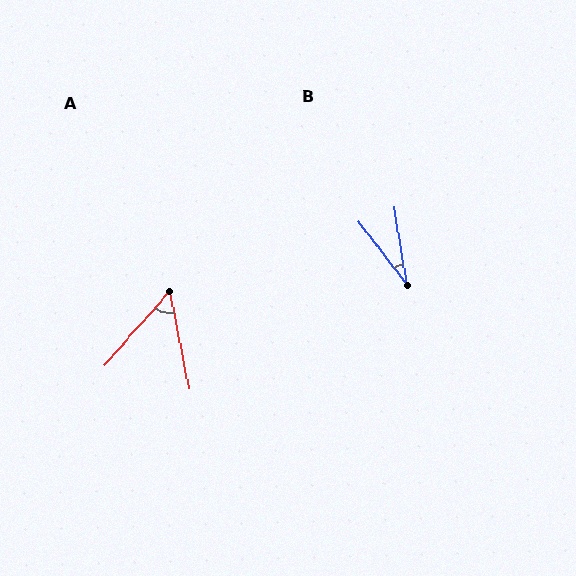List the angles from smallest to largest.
B (28°), A (53°).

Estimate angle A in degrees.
Approximately 53 degrees.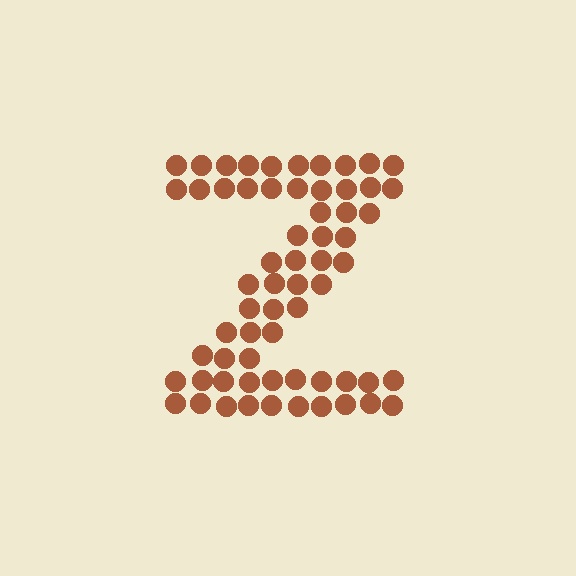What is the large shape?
The large shape is the letter Z.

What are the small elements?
The small elements are circles.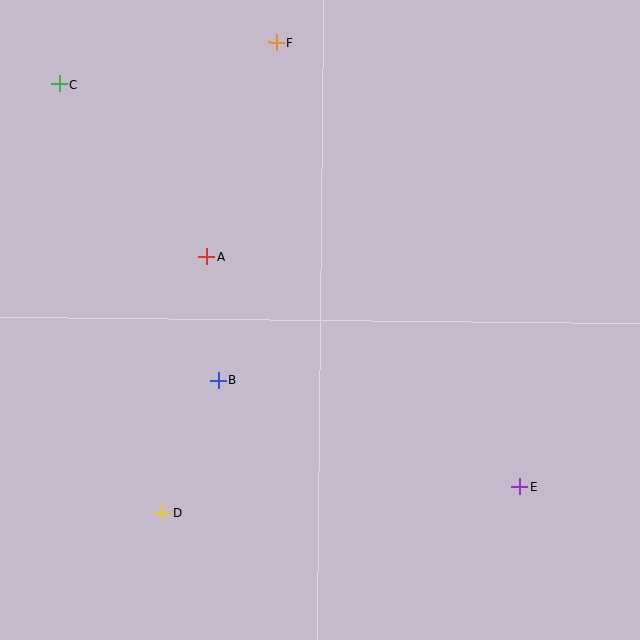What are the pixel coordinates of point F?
Point F is at (276, 42).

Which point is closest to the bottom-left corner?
Point D is closest to the bottom-left corner.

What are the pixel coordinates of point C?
Point C is at (60, 84).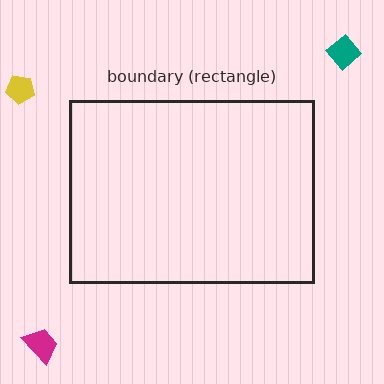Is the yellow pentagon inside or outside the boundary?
Outside.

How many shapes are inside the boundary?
0 inside, 3 outside.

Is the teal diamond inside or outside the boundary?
Outside.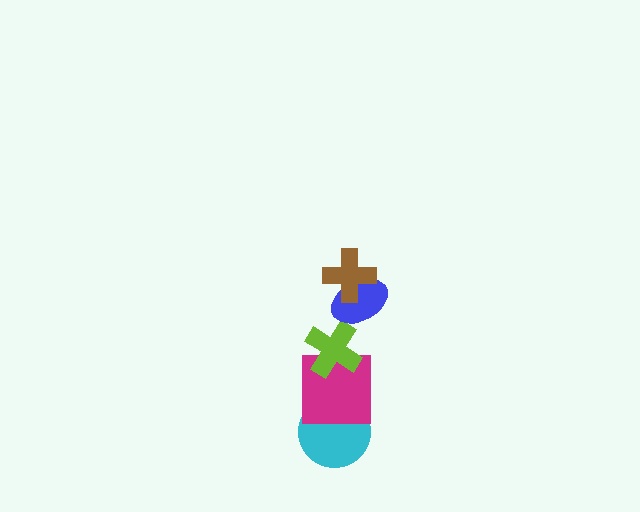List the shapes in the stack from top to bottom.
From top to bottom: the brown cross, the blue ellipse, the lime cross, the magenta square, the cyan circle.